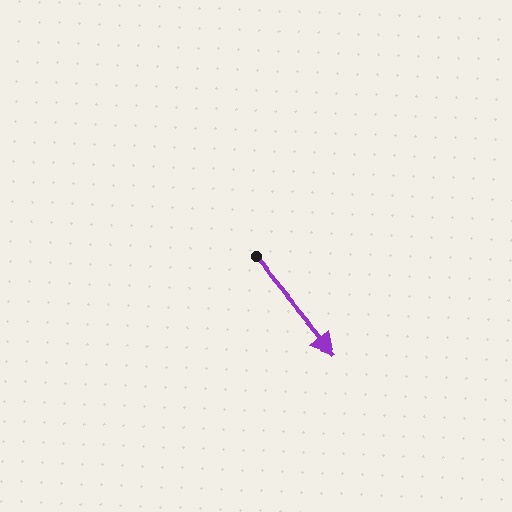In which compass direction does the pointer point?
Southeast.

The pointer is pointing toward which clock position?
Roughly 5 o'clock.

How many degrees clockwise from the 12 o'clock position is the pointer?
Approximately 140 degrees.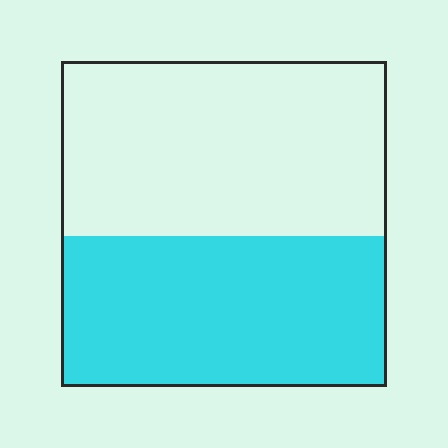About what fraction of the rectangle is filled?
About one half (1/2).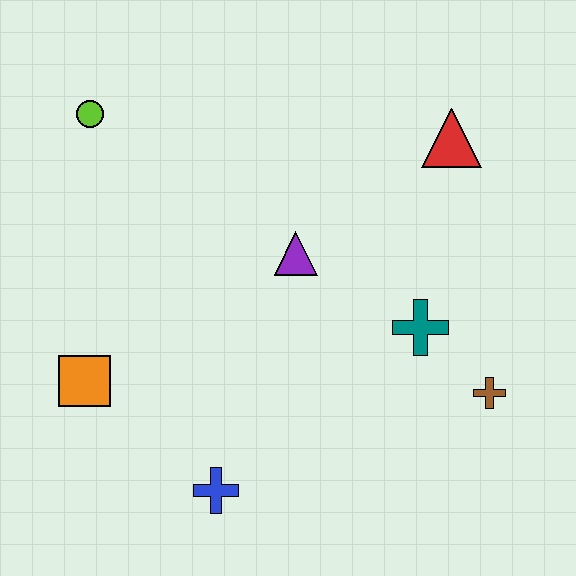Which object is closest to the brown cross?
The teal cross is closest to the brown cross.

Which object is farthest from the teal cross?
The lime circle is farthest from the teal cross.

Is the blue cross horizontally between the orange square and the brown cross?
Yes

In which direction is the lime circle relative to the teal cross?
The lime circle is to the left of the teal cross.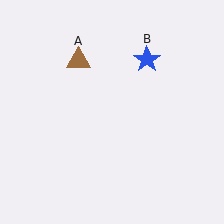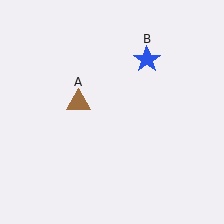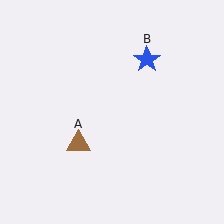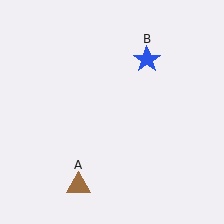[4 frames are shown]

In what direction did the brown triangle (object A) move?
The brown triangle (object A) moved down.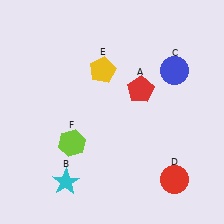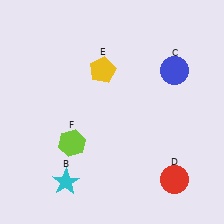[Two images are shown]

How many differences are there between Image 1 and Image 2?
There is 1 difference between the two images.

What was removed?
The red pentagon (A) was removed in Image 2.